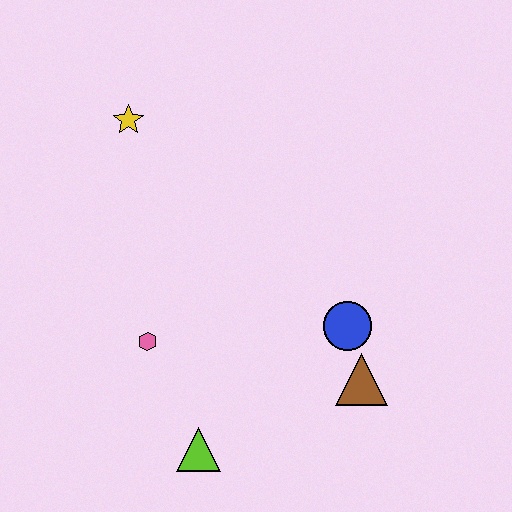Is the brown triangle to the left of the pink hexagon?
No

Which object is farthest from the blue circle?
The yellow star is farthest from the blue circle.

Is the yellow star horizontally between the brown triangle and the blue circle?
No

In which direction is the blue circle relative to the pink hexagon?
The blue circle is to the right of the pink hexagon.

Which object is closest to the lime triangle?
The pink hexagon is closest to the lime triangle.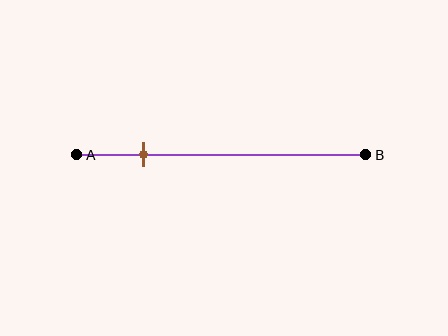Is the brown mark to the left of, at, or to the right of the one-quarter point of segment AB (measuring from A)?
The brown mark is approximately at the one-quarter point of segment AB.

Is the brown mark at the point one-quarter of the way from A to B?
Yes, the mark is approximately at the one-quarter point.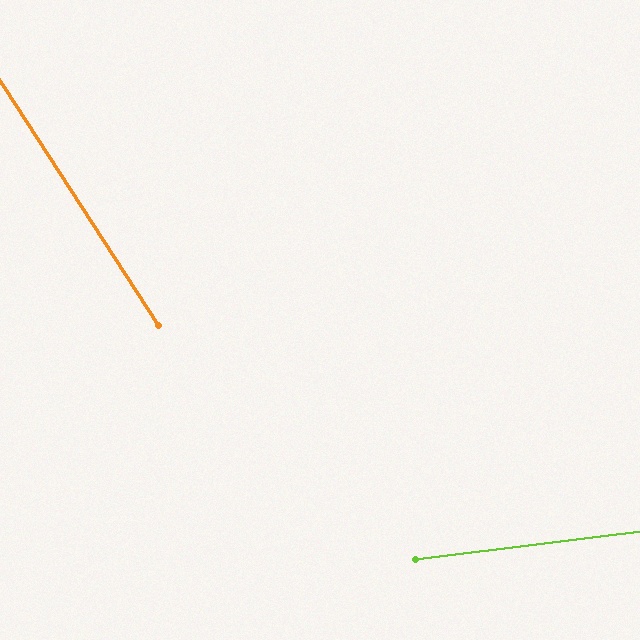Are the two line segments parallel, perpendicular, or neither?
Neither parallel nor perpendicular — they differ by about 64°.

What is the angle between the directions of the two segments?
Approximately 64 degrees.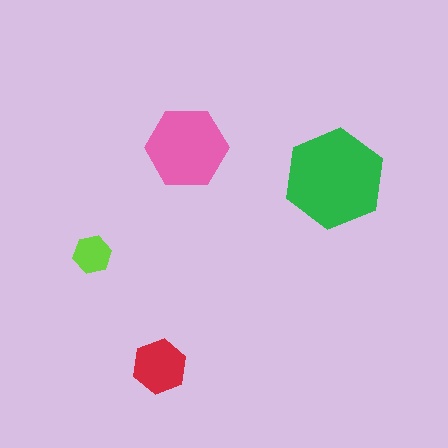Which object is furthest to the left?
The lime hexagon is leftmost.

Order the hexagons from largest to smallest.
the green one, the pink one, the red one, the lime one.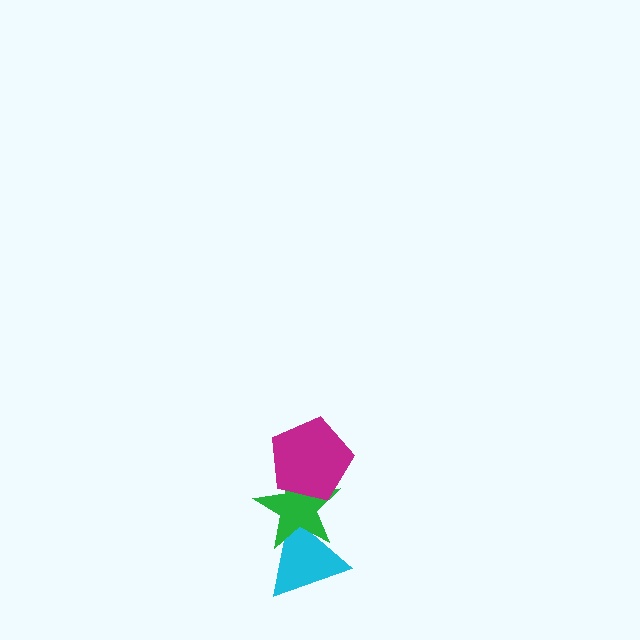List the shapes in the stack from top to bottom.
From top to bottom: the magenta pentagon, the green star, the cyan triangle.